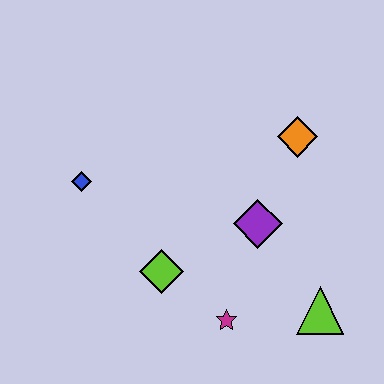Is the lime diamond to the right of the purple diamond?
No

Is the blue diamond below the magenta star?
No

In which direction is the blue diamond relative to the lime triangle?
The blue diamond is to the left of the lime triangle.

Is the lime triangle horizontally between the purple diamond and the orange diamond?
No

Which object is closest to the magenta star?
The lime diamond is closest to the magenta star.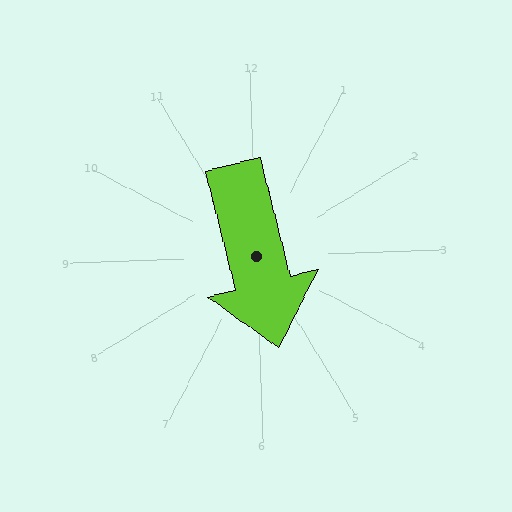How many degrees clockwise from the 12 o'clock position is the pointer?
Approximately 168 degrees.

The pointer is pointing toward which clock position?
Roughly 6 o'clock.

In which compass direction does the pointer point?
South.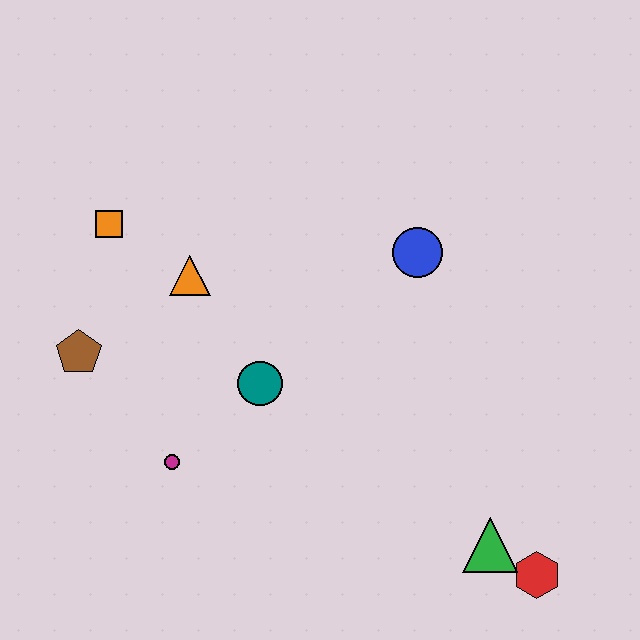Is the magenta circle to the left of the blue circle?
Yes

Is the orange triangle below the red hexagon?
No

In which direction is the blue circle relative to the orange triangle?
The blue circle is to the right of the orange triangle.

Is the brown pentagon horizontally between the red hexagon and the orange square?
No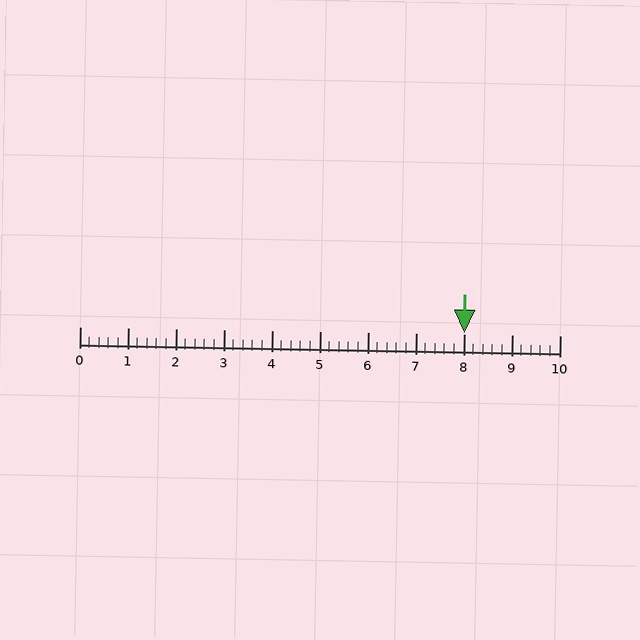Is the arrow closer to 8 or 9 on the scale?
The arrow is closer to 8.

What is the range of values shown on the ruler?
The ruler shows values from 0 to 10.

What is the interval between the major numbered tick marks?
The major tick marks are spaced 1 units apart.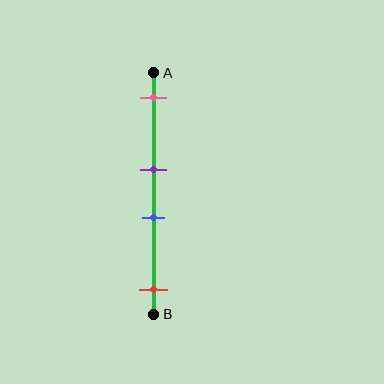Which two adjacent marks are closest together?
The purple and blue marks are the closest adjacent pair.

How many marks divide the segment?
There are 4 marks dividing the segment.